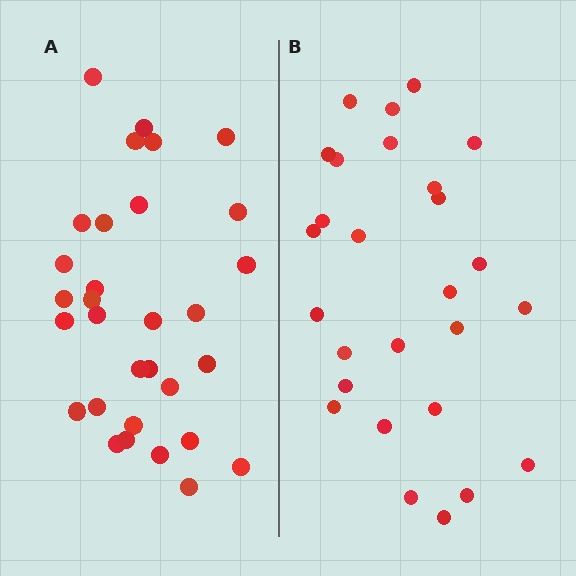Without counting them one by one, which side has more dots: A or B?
Region A (the left region) has more dots.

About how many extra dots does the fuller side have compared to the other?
Region A has about 4 more dots than region B.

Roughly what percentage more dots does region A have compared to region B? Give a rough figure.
About 15% more.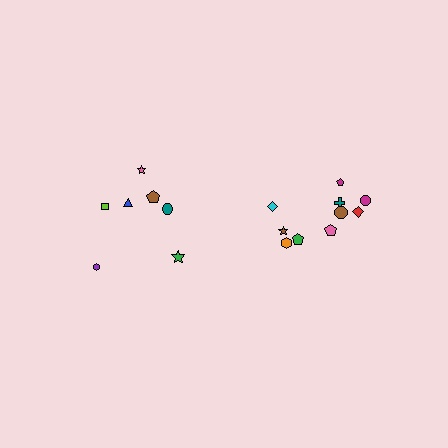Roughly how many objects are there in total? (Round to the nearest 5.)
Roughly 15 objects in total.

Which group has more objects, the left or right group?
The right group.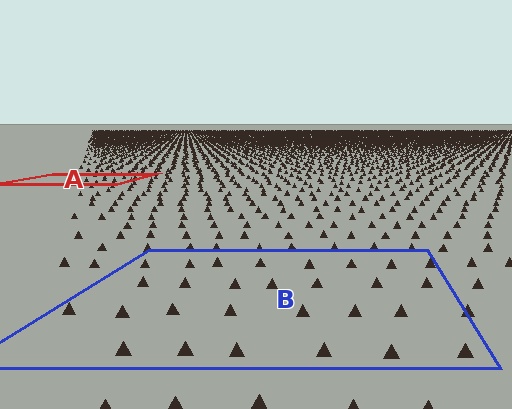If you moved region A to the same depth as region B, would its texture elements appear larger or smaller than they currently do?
They would appear larger. At a closer depth, the same texture elements are projected at a bigger on-screen size.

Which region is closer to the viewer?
Region B is closer. The texture elements there are larger and more spread out.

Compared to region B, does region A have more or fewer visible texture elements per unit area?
Region A has more texture elements per unit area — they are packed more densely because it is farther away.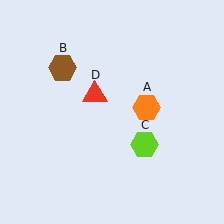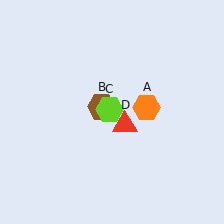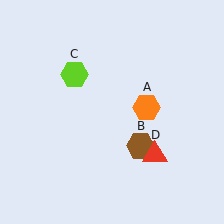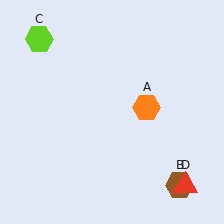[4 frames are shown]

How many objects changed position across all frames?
3 objects changed position: brown hexagon (object B), lime hexagon (object C), red triangle (object D).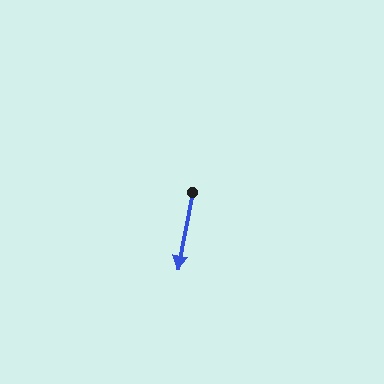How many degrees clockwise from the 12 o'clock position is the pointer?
Approximately 191 degrees.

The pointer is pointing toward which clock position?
Roughly 6 o'clock.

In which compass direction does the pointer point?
South.